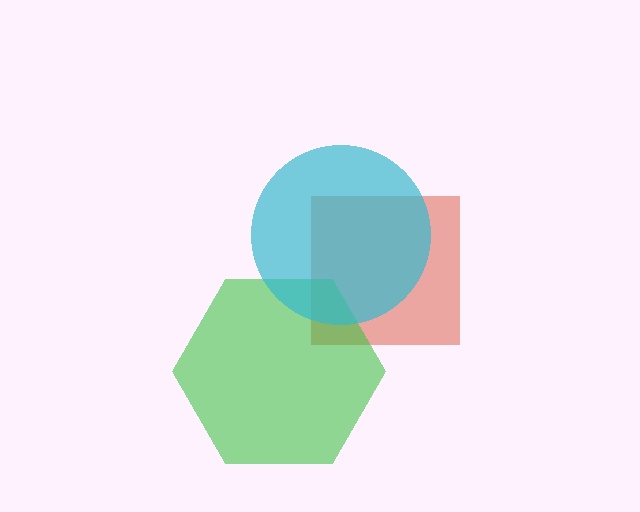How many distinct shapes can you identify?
There are 3 distinct shapes: a red square, a green hexagon, a cyan circle.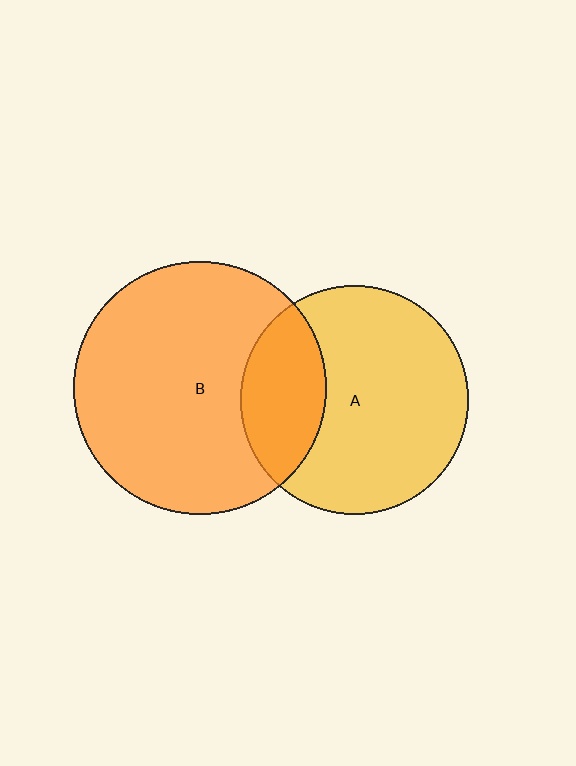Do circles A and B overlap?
Yes.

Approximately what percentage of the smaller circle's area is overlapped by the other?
Approximately 25%.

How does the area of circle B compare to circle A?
Approximately 1.2 times.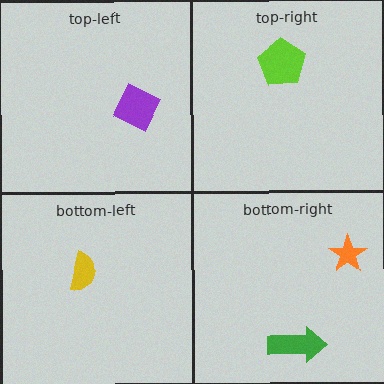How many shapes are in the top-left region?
1.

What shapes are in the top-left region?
The purple diamond.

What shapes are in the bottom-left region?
The yellow semicircle.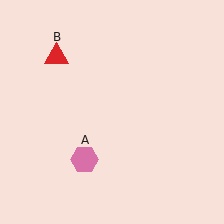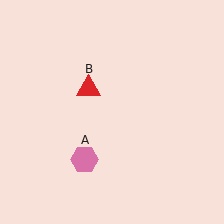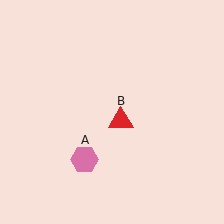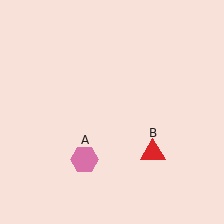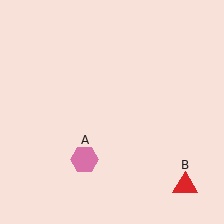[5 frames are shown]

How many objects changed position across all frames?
1 object changed position: red triangle (object B).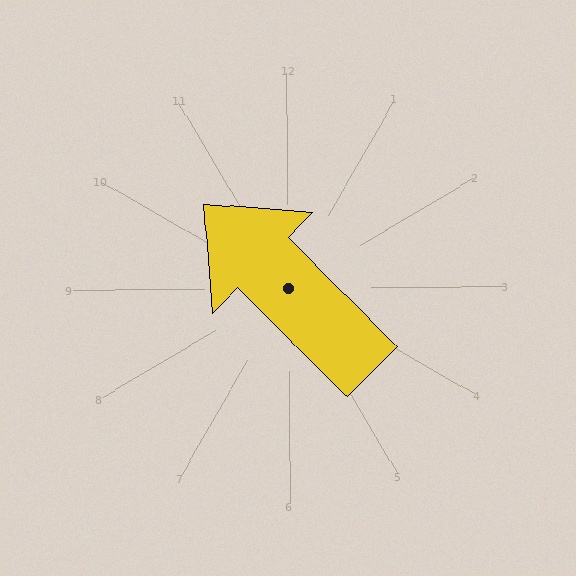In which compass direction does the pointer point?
Northwest.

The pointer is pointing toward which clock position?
Roughly 11 o'clock.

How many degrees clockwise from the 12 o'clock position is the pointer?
Approximately 315 degrees.